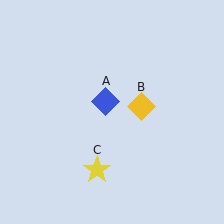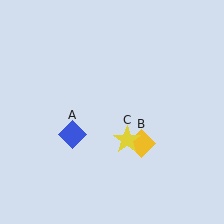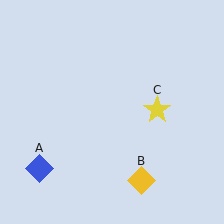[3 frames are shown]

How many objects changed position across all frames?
3 objects changed position: blue diamond (object A), yellow diamond (object B), yellow star (object C).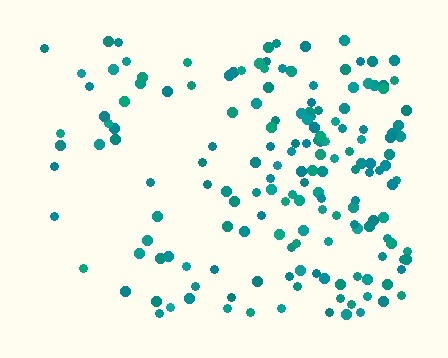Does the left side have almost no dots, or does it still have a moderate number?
Still a moderate number, just noticeably fewer than the right.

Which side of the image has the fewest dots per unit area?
The left.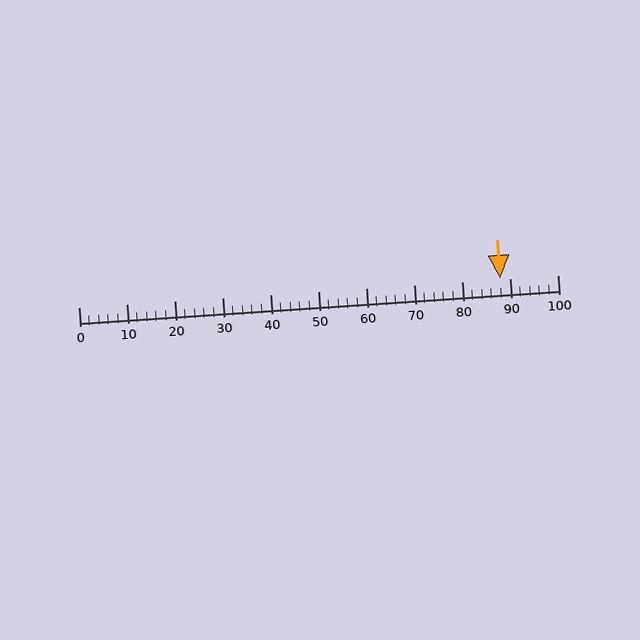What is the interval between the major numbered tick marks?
The major tick marks are spaced 10 units apart.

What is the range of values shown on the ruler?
The ruler shows values from 0 to 100.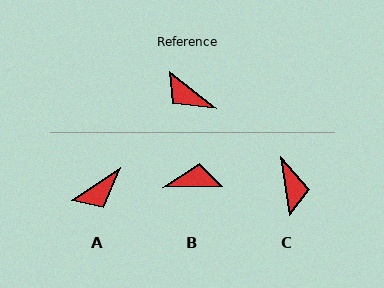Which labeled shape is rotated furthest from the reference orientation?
B, about 141 degrees away.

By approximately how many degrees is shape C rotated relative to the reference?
Approximately 138 degrees counter-clockwise.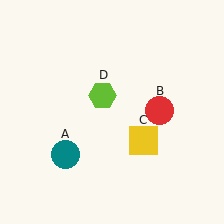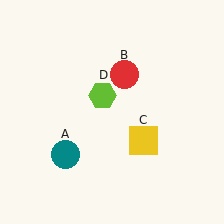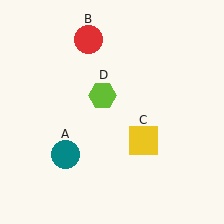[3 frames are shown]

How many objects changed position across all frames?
1 object changed position: red circle (object B).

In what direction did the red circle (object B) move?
The red circle (object B) moved up and to the left.